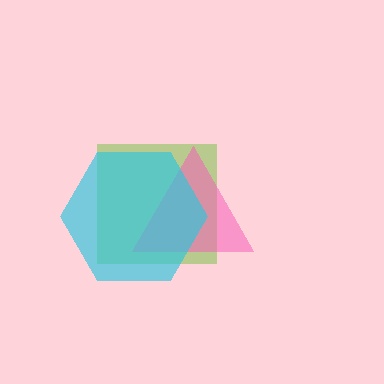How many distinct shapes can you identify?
There are 3 distinct shapes: a lime square, a pink triangle, a cyan hexagon.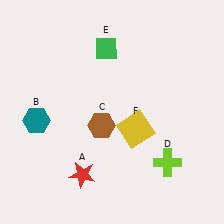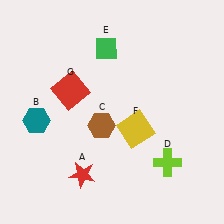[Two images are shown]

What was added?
A red square (G) was added in Image 2.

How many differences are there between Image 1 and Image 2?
There is 1 difference between the two images.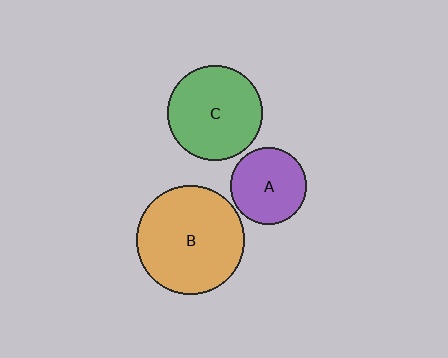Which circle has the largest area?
Circle B (orange).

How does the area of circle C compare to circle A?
Approximately 1.5 times.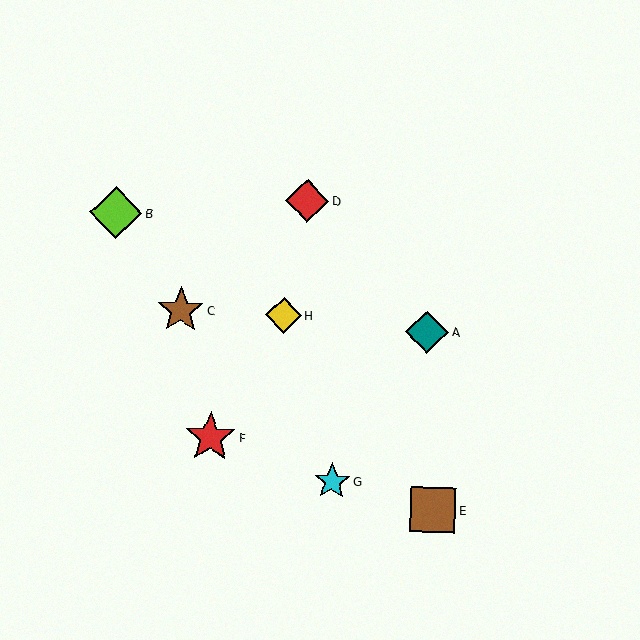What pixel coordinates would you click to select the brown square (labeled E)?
Click at (433, 510) to select the brown square E.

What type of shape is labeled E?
Shape E is a brown square.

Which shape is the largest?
The lime diamond (labeled B) is the largest.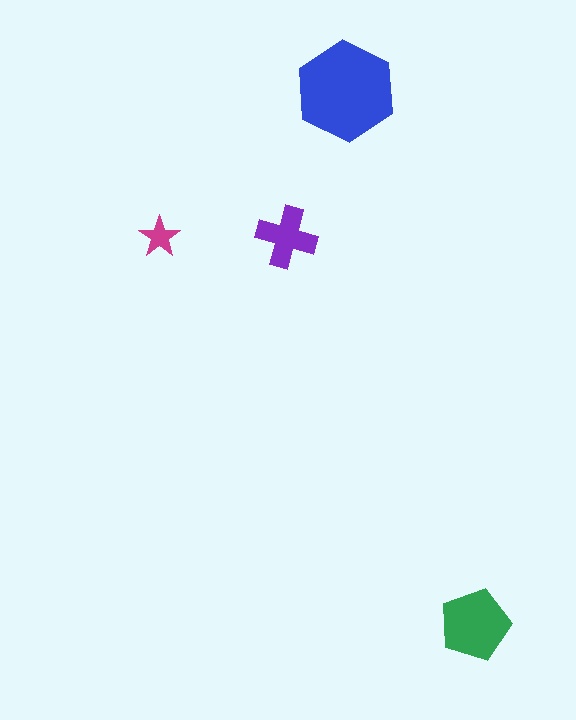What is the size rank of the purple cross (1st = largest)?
3rd.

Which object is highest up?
The blue hexagon is topmost.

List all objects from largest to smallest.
The blue hexagon, the green pentagon, the purple cross, the magenta star.